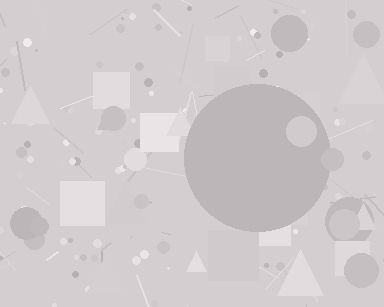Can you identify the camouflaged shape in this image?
The camouflaged shape is a circle.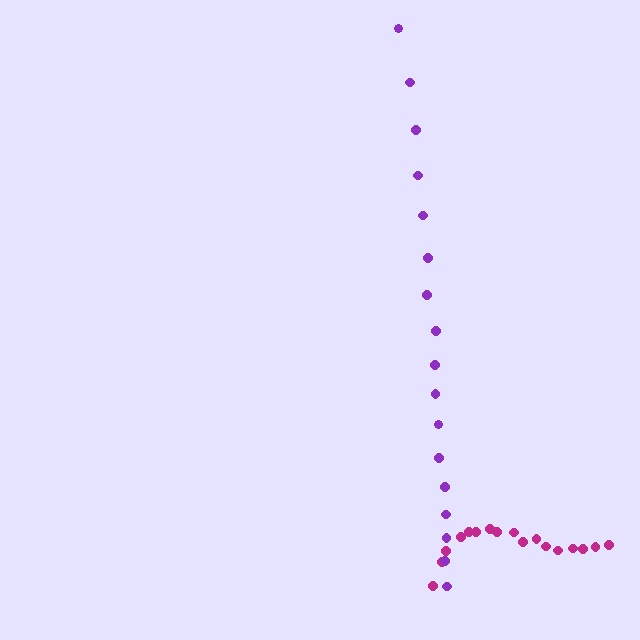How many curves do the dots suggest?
There are 2 distinct paths.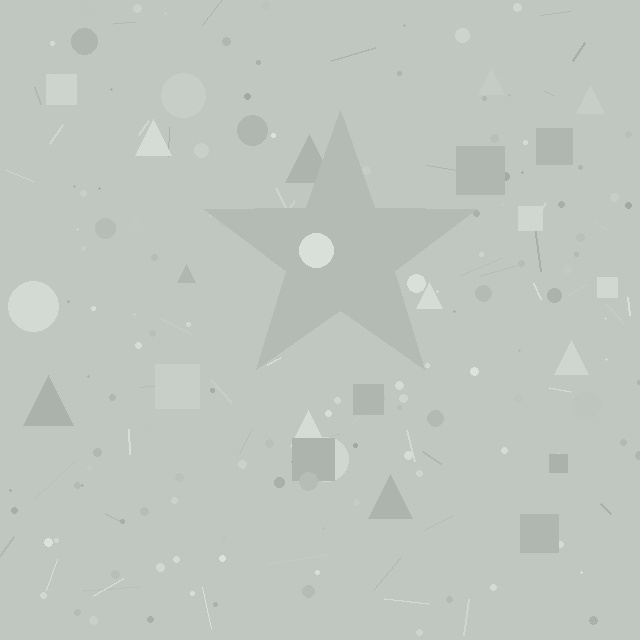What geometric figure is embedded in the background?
A star is embedded in the background.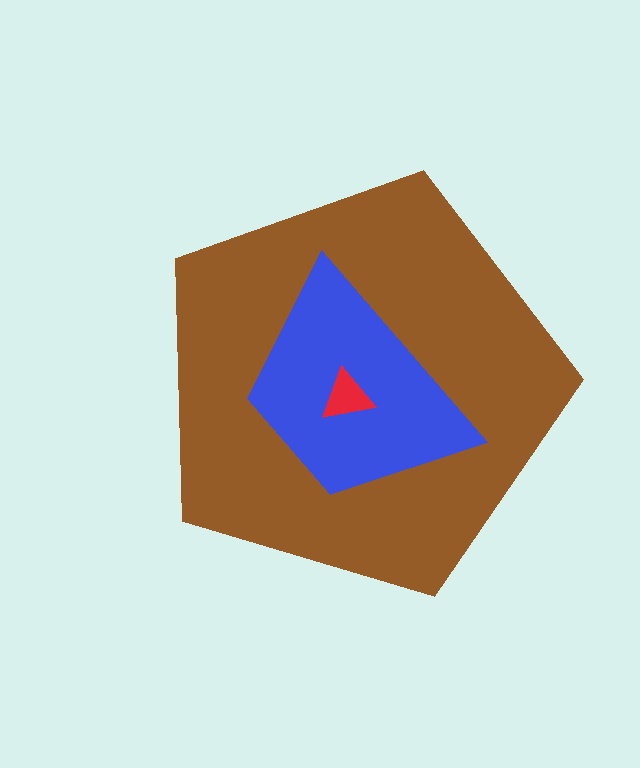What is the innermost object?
The red triangle.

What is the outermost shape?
The brown pentagon.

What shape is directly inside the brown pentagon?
The blue trapezoid.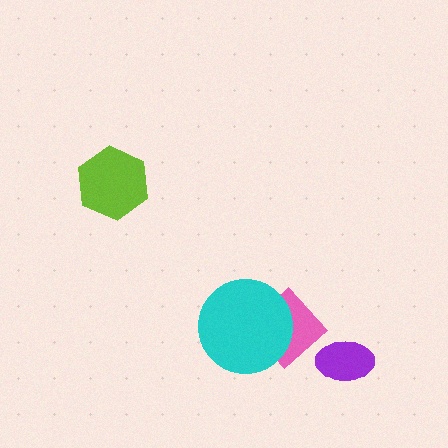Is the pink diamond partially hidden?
Yes, it is partially covered by another shape.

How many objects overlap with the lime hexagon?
0 objects overlap with the lime hexagon.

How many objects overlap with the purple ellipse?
0 objects overlap with the purple ellipse.